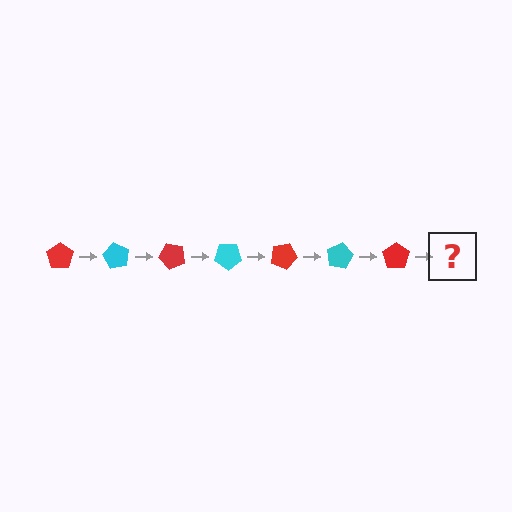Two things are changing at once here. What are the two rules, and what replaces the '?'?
The two rules are that it rotates 60 degrees each step and the color cycles through red and cyan. The '?' should be a cyan pentagon, rotated 420 degrees from the start.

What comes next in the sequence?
The next element should be a cyan pentagon, rotated 420 degrees from the start.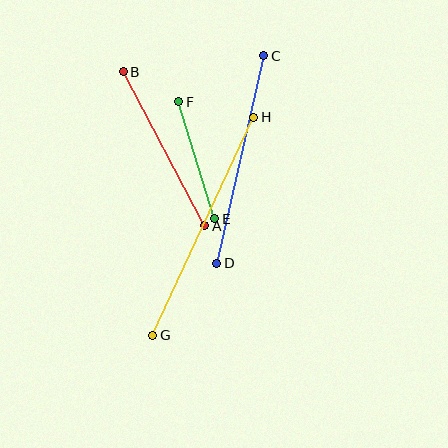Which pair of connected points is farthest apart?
Points G and H are farthest apart.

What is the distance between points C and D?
The distance is approximately 213 pixels.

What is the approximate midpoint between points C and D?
The midpoint is at approximately (240, 160) pixels.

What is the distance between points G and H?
The distance is approximately 240 pixels.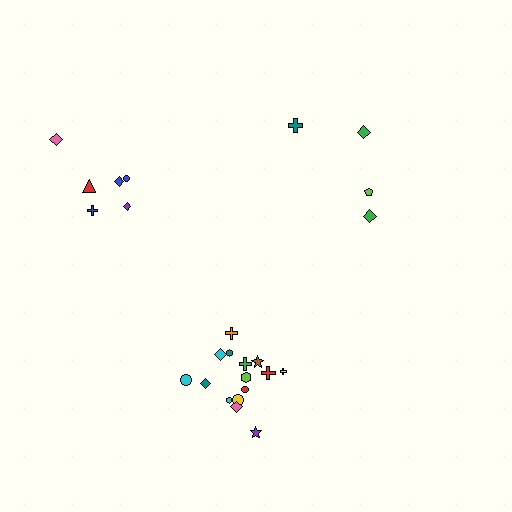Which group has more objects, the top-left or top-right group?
The top-left group.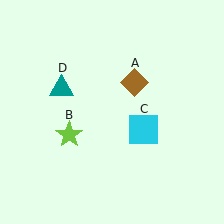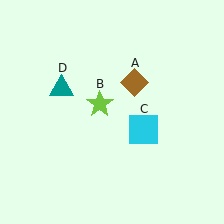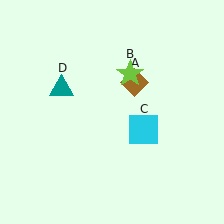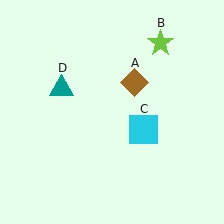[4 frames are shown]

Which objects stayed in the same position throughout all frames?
Brown diamond (object A) and cyan square (object C) and teal triangle (object D) remained stationary.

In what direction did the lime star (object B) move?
The lime star (object B) moved up and to the right.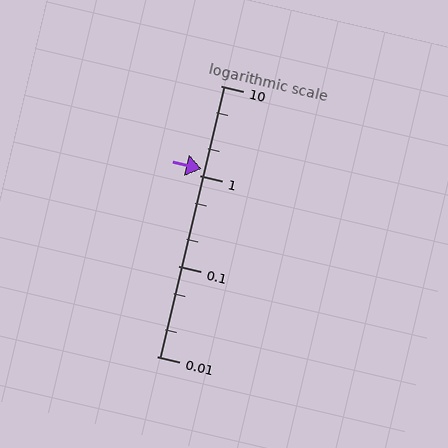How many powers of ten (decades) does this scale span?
The scale spans 3 decades, from 0.01 to 10.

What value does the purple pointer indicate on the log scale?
The pointer indicates approximately 1.2.